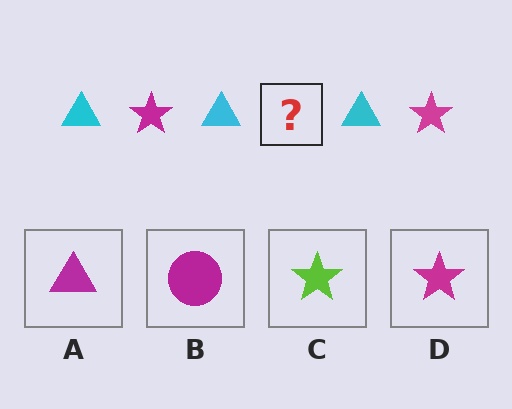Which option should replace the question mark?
Option D.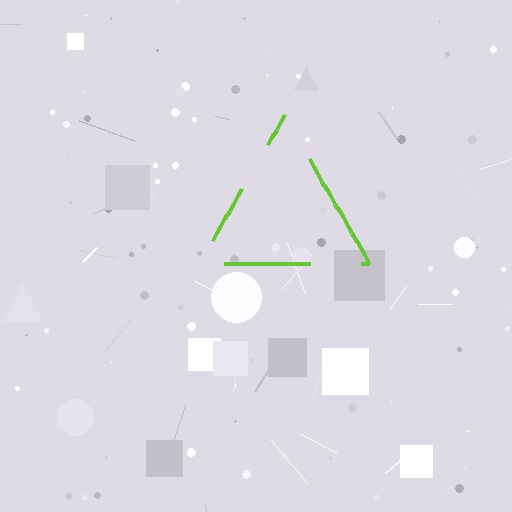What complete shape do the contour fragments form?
The contour fragments form a triangle.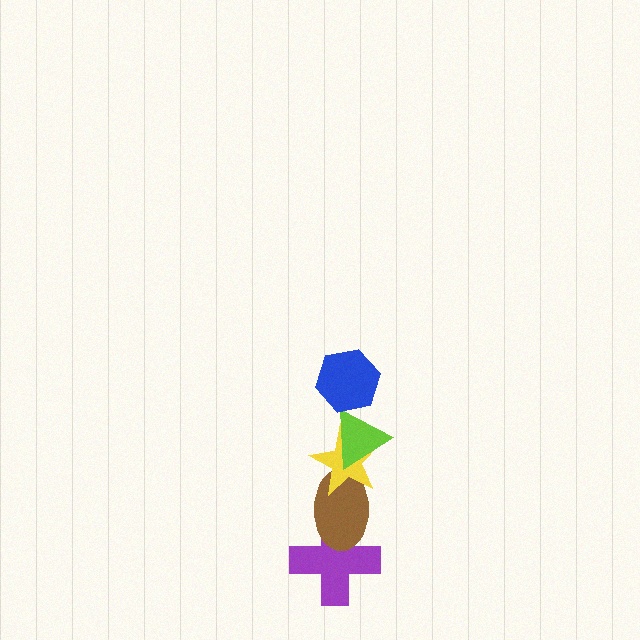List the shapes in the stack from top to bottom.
From top to bottom: the blue hexagon, the lime triangle, the yellow star, the brown ellipse, the purple cross.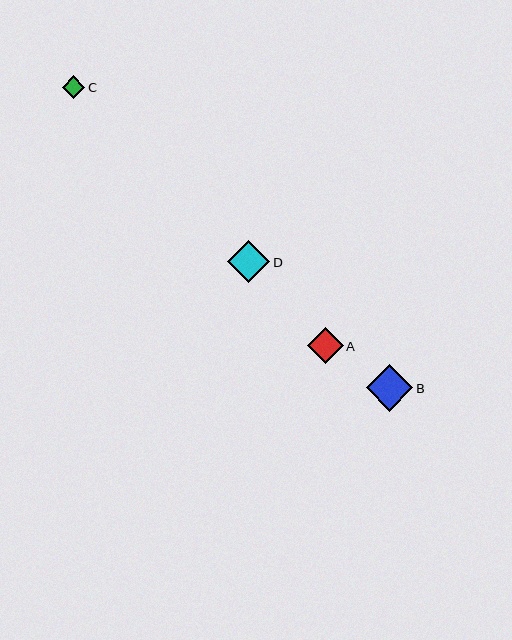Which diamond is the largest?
Diamond B is the largest with a size of approximately 46 pixels.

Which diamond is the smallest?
Diamond C is the smallest with a size of approximately 22 pixels.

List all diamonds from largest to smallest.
From largest to smallest: B, D, A, C.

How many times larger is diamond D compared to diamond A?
Diamond D is approximately 1.1 times the size of diamond A.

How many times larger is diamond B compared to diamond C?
Diamond B is approximately 2.1 times the size of diamond C.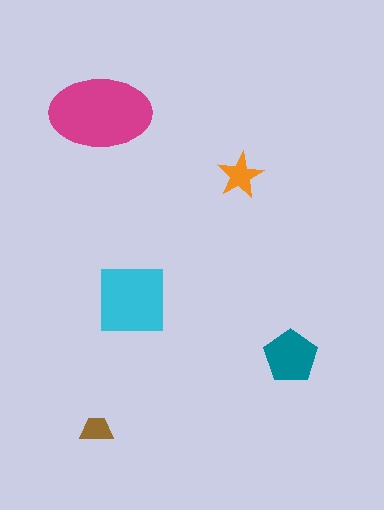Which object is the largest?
The magenta ellipse.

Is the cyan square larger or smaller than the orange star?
Larger.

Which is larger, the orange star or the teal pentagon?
The teal pentagon.